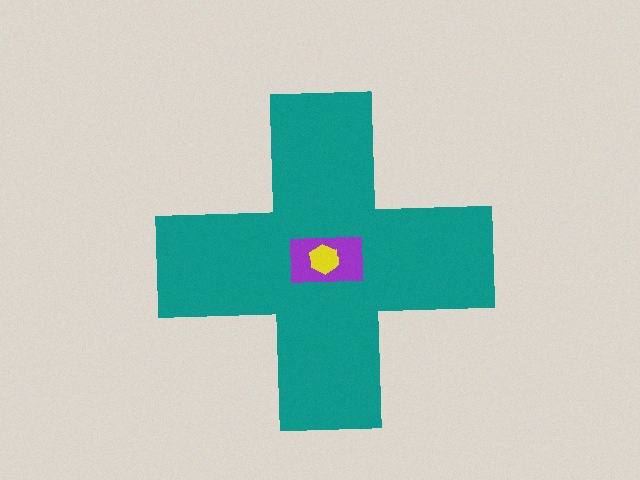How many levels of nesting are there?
3.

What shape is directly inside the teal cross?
The purple rectangle.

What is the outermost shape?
The teal cross.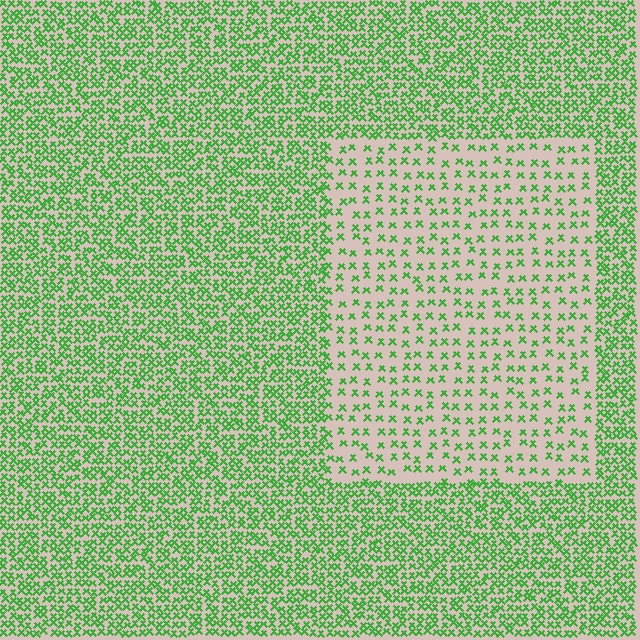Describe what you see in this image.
The image contains small green elements arranged at two different densities. A rectangle-shaped region is visible where the elements are less densely packed than the surrounding area.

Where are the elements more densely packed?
The elements are more densely packed outside the rectangle boundary.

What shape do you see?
I see a rectangle.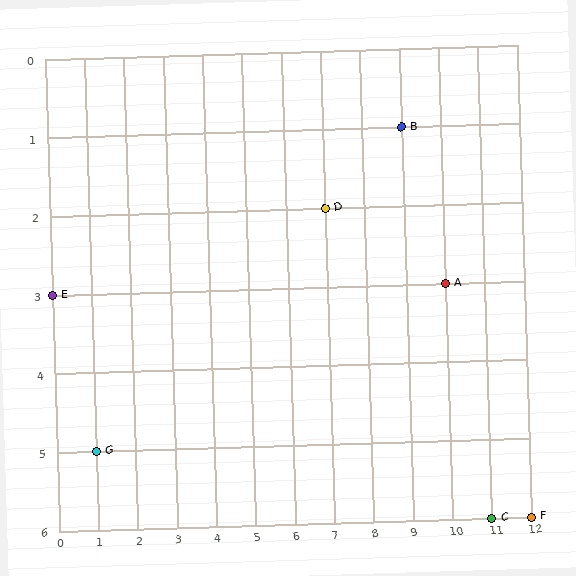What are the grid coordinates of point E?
Point E is at grid coordinates (0, 3).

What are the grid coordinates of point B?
Point B is at grid coordinates (9, 1).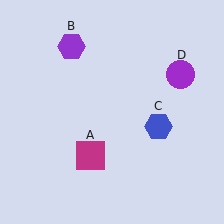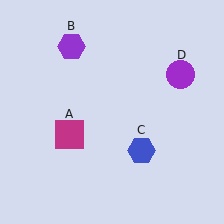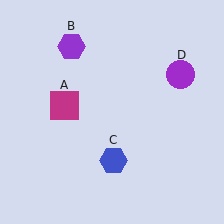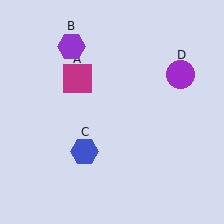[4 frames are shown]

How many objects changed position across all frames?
2 objects changed position: magenta square (object A), blue hexagon (object C).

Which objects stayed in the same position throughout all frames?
Purple hexagon (object B) and purple circle (object D) remained stationary.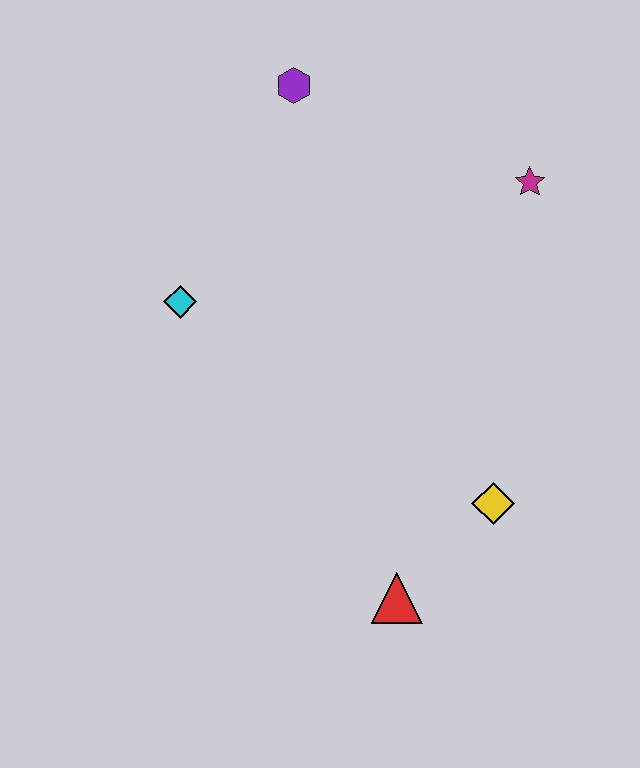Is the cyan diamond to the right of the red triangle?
No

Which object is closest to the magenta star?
The purple hexagon is closest to the magenta star.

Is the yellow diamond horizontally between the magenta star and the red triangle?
Yes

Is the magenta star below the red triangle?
No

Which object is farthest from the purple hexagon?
The red triangle is farthest from the purple hexagon.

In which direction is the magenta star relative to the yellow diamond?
The magenta star is above the yellow diamond.